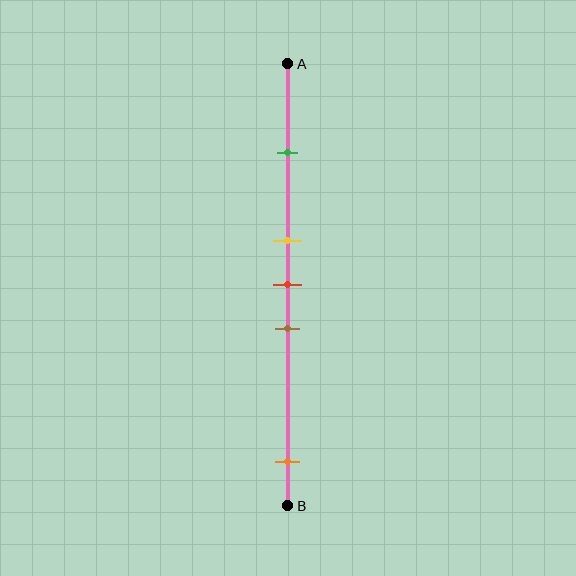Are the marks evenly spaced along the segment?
No, the marks are not evenly spaced.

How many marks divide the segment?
There are 5 marks dividing the segment.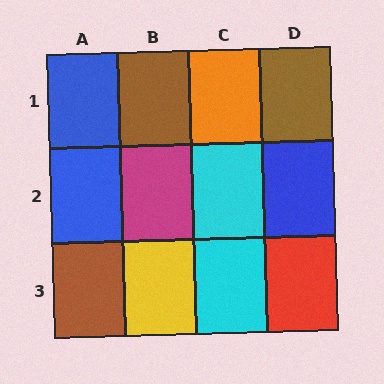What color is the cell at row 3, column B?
Yellow.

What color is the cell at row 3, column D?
Red.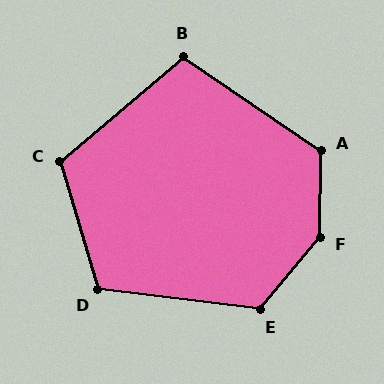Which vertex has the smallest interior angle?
B, at approximately 105 degrees.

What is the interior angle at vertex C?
Approximately 114 degrees (obtuse).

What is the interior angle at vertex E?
Approximately 123 degrees (obtuse).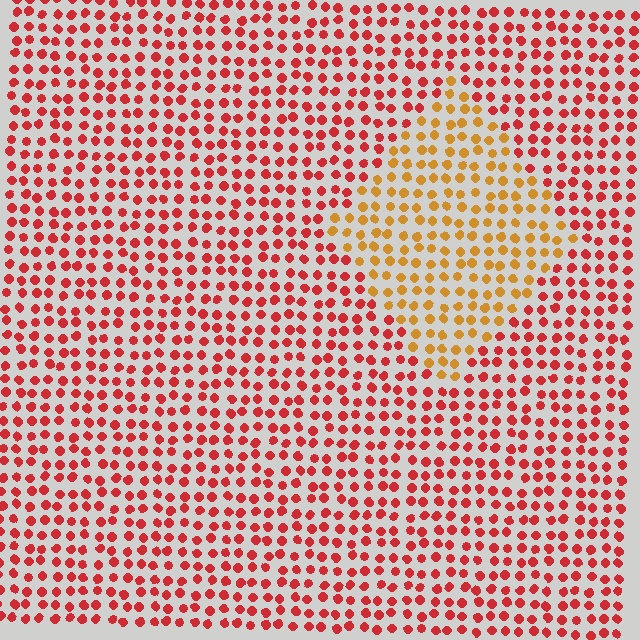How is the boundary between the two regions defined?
The boundary is defined purely by a slight shift in hue (about 40 degrees). Spacing, size, and orientation are identical on both sides.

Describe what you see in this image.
The image is filled with small red elements in a uniform arrangement. A diamond-shaped region is visible where the elements are tinted to a slightly different hue, forming a subtle color boundary.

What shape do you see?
I see a diamond.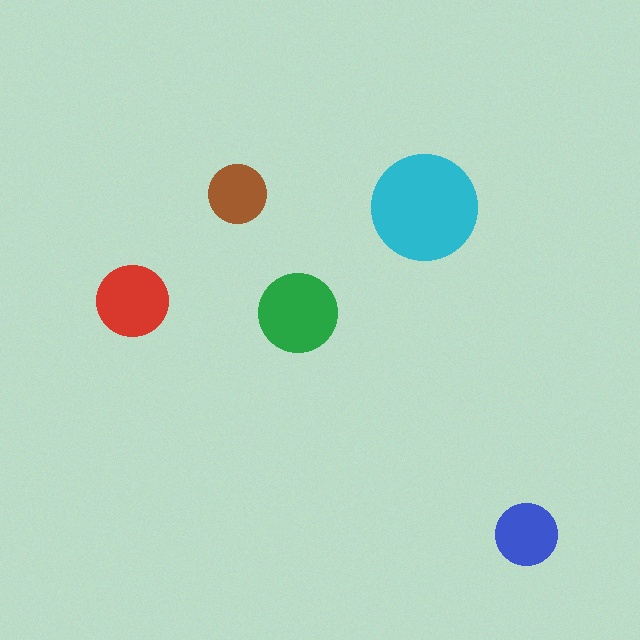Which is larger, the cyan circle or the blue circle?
The cyan one.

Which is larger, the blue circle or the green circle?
The green one.